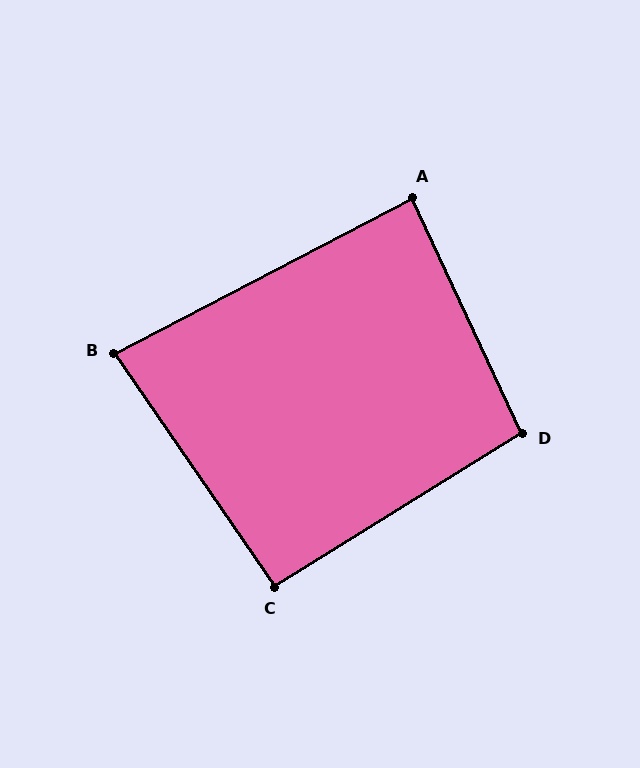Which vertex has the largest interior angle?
D, at approximately 97 degrees.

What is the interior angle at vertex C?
Approximately 93 degrees (approximately right).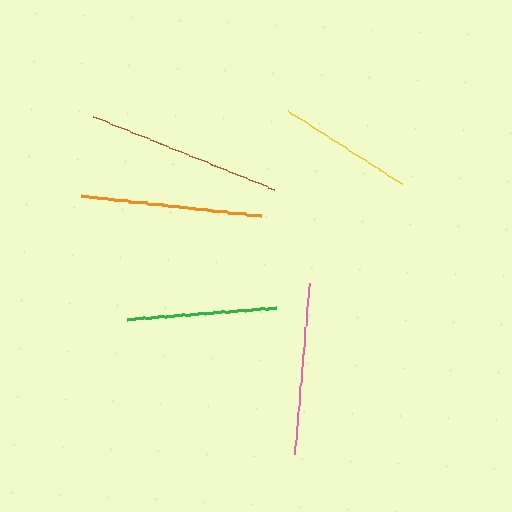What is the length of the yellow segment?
The yellow segment is approximately 135 pixels long.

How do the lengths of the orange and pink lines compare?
The orange and pink lines are approximately the same length.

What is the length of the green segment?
The green segment is approximately 150 pixels long.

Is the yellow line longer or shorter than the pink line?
The pink line is longer than the yellow line.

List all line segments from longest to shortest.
From longest to shortest: brown, orange, pink, green, yellow.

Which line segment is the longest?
The brown line is the longest at approximately 195 pixels.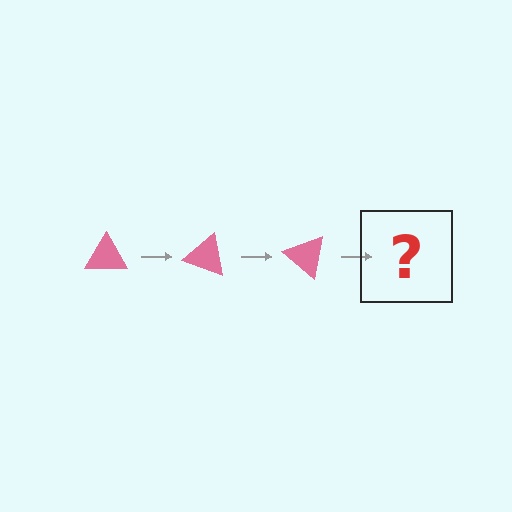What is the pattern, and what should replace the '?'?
The pattern is that the triangle rotates 20 degrees each step. The '?' should be a pink triangle rotated 60 degrees.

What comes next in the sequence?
The next element should be a pink triangle rotated 60 degrees.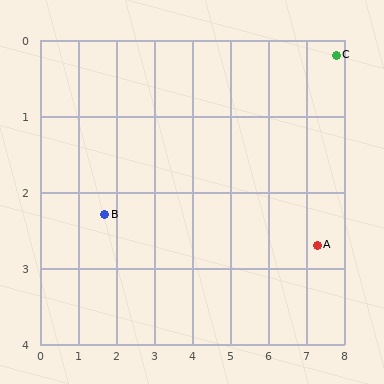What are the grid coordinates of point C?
Point C is at approximately (7.8, 0.2).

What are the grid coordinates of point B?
Point B is at approximately (1.7, 2.3).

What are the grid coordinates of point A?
Point A is at approximately (7.3, 2.7).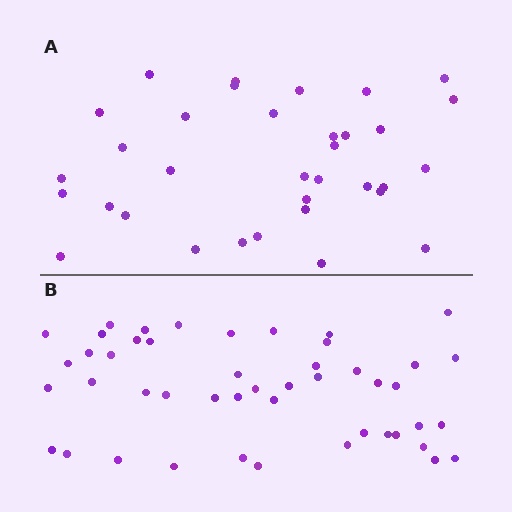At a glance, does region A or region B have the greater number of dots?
Region B (the bottom region) has more dots.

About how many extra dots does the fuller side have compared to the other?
Region B has approximately 15 more dots than region A.